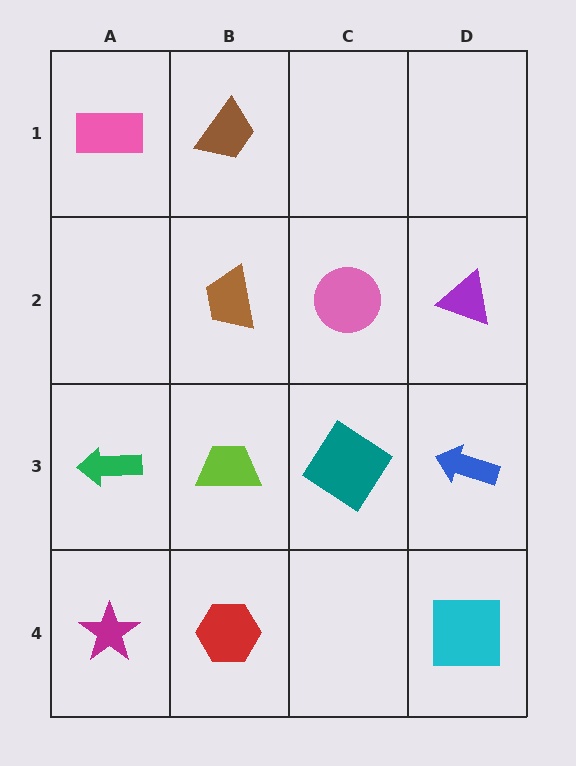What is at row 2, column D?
A purple triangle.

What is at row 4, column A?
A magenta star.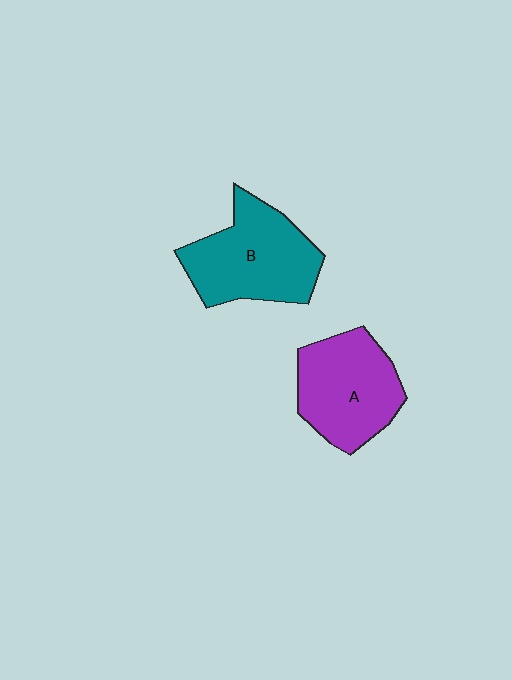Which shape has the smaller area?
Shape A (purple).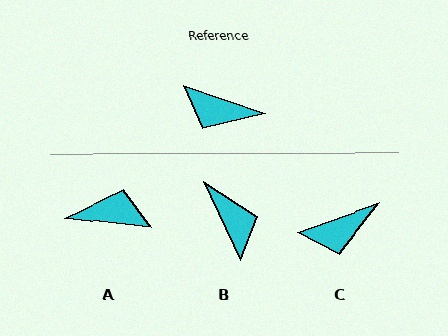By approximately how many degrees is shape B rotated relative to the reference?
Approximately 134 degrees counter-clockwise.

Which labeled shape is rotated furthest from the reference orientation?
A, about 168 degrees away.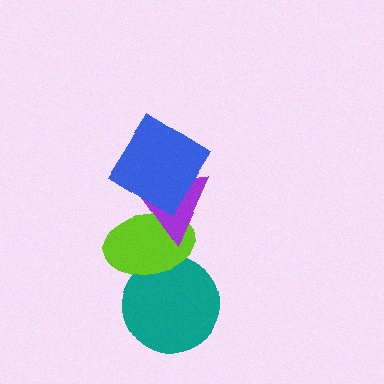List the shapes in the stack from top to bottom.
From top to bottom: the blue diamond, the purple triangle, the lime ellipse, the teal circle.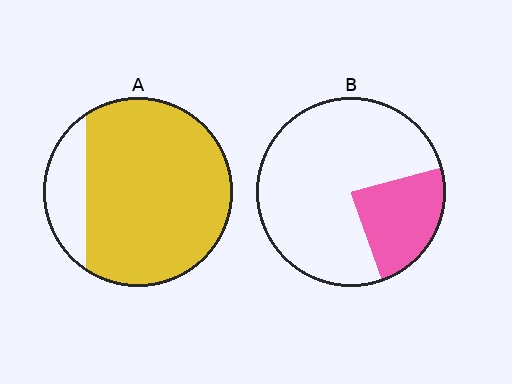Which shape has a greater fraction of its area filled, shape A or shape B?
Shape A.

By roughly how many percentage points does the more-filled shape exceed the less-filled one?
By roughly 60 percentage points (A over B).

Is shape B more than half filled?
No.